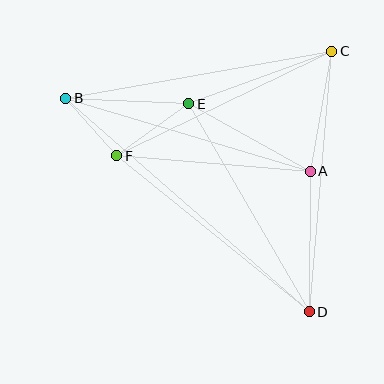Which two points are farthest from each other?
Points B and D are farthest from each other.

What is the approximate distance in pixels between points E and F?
The distance between E and F is approximately 89 pixels.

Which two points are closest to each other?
Points B and F are closest to each other.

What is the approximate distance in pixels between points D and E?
The distance between D and E is approximately 240 pixels.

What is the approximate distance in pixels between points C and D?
The distance between C and D is approximately 262 pixels.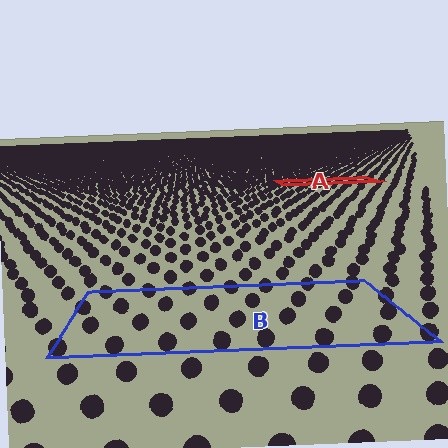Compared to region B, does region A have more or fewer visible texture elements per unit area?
Region A has more texture elements per unit area — they are packed more densely because it is farther away.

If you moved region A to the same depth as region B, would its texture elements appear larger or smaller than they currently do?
They would appear larger. At a closer depth, the same texture elements are projected at a bigger on-screen size.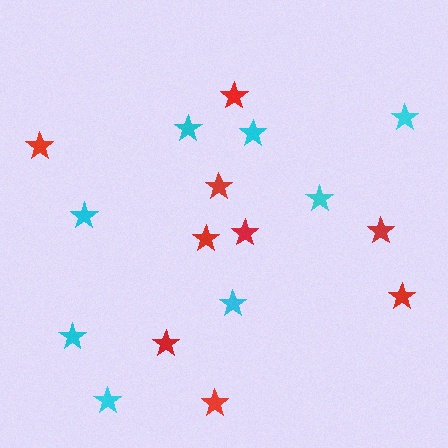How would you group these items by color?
There are 2 groups: one group of cyan stars (8) and one group of red stars (9).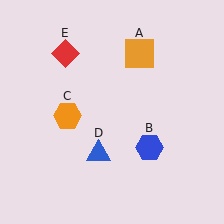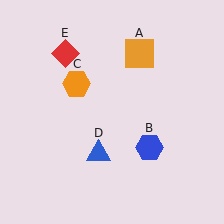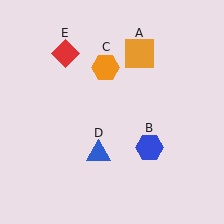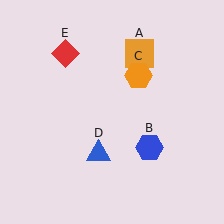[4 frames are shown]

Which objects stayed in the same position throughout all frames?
Orange square (object A) and blue hexagon (object B) and blue triangle (object D) and red diamond (object E) remained stationary.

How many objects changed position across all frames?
1 object changed position: orange hexagon (object C).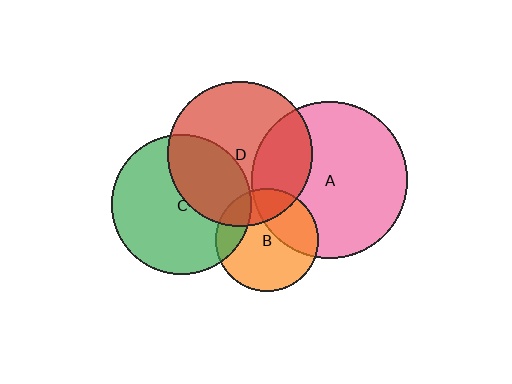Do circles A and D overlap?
Yes.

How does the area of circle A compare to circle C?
Approximately 1.2 times.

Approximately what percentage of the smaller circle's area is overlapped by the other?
Approximately 30%.